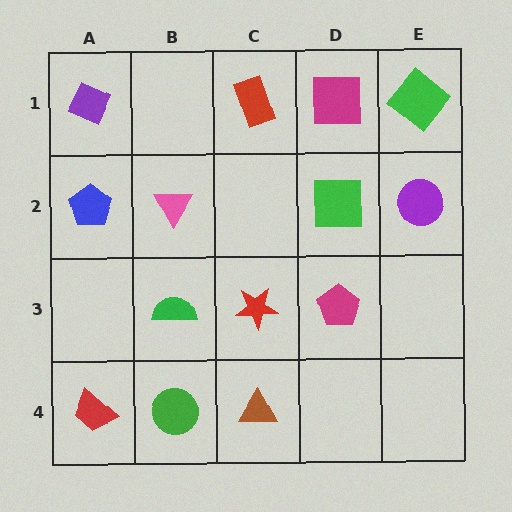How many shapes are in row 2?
4 shapes.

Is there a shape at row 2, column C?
No, that cell is empty.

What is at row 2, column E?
A purple circle.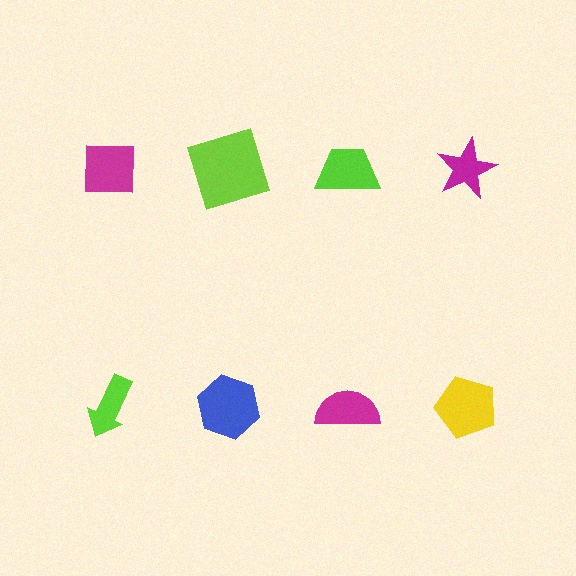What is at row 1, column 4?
A magenta star.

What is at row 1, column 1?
A magenta square.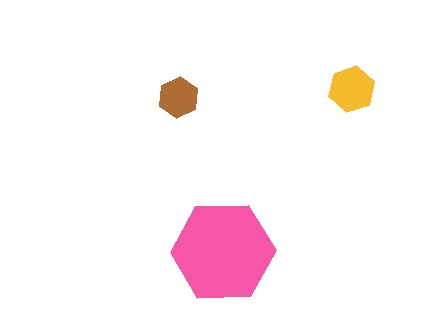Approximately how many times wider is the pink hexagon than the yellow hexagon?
About 2 times wider.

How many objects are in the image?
There are 3 objects in the image.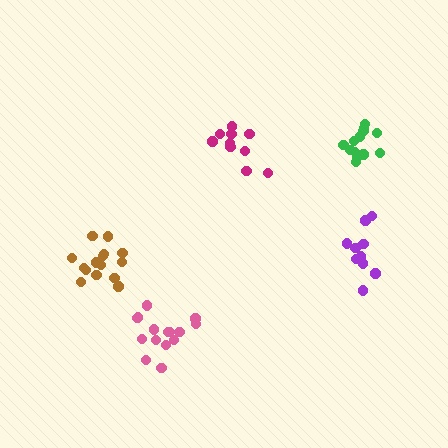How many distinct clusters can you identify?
There are 5 distinct clusters.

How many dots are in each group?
Group 1: 15 dots, Group 2: 11 dots, Group 3: 10 dots, Group 4: 15 dots, Group 5: 14 dots (65 total).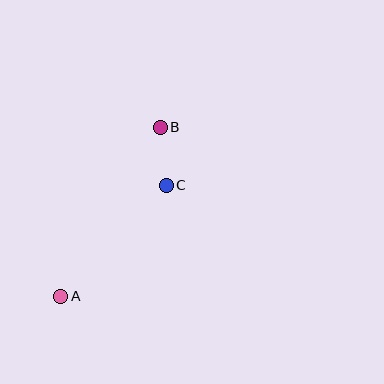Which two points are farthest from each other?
Points A and B are farthest from each other.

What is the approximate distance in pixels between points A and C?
The distance between A and C is approximately 153 pixels.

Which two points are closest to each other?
Points B and C are closest to each other.